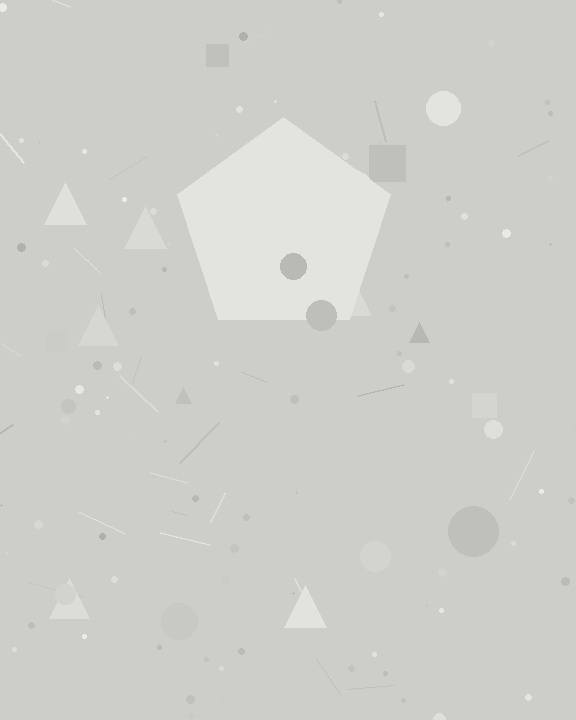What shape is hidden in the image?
A pentagon is hidden in the image.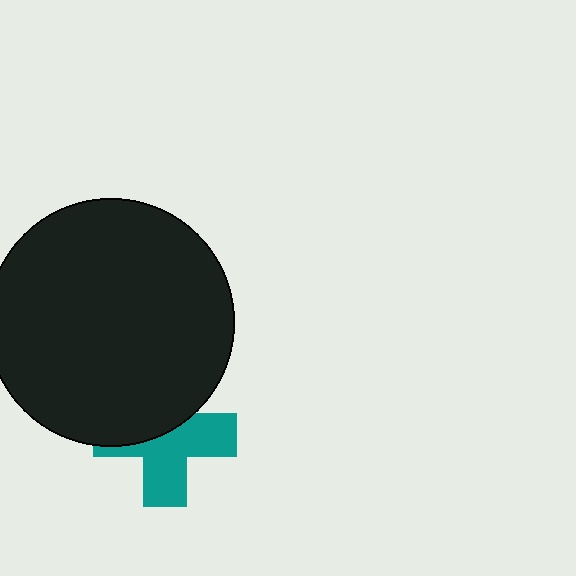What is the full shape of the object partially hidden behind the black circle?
The partially hidden object is a teal cross.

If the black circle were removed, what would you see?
You would see the complete teal cross.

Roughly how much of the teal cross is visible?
About half of it is visible (roughly 56%).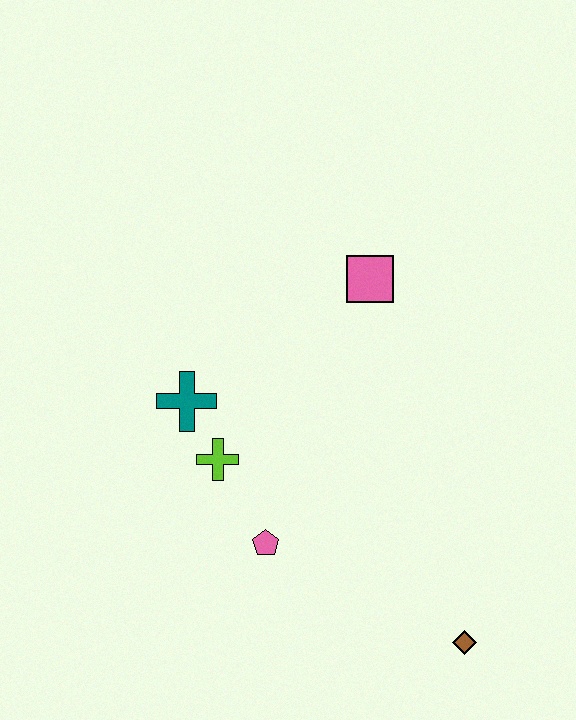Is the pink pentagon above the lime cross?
No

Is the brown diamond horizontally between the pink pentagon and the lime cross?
No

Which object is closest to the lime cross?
The teal cross is closest to the lime cross.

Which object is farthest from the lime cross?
The brown diamond is farthest from the lime cross.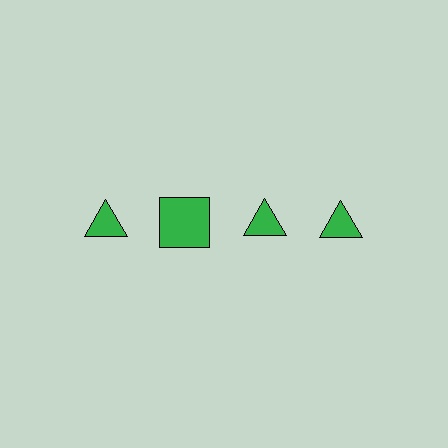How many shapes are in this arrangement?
There are 4 shapes arranged in a grid pattern.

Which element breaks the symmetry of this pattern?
The green square in the top row, second from left column breaks the symmetry. All other shapes are green triangles.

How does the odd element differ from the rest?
It has a different shape: square instead of triangle.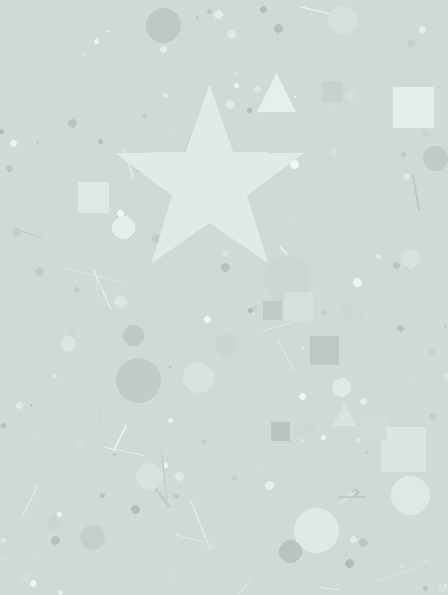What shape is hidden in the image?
A star is hidden in the image.